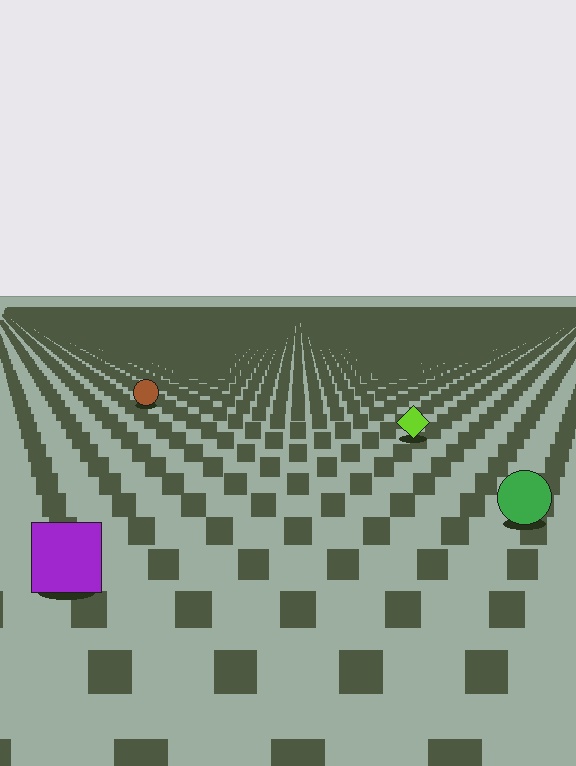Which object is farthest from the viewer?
The brown circle is farthest from the viewer. It appears smaller and the ground texture around it is denser.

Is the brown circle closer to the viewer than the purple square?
No. The purple square is closer — you can tell from the texture gradient: the ground texture is coarser near it.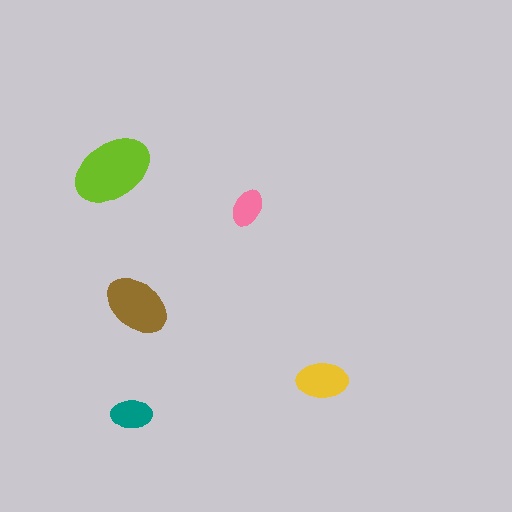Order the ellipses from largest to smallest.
the lime one, the brown one, the yellow one, the teal one, the pink one.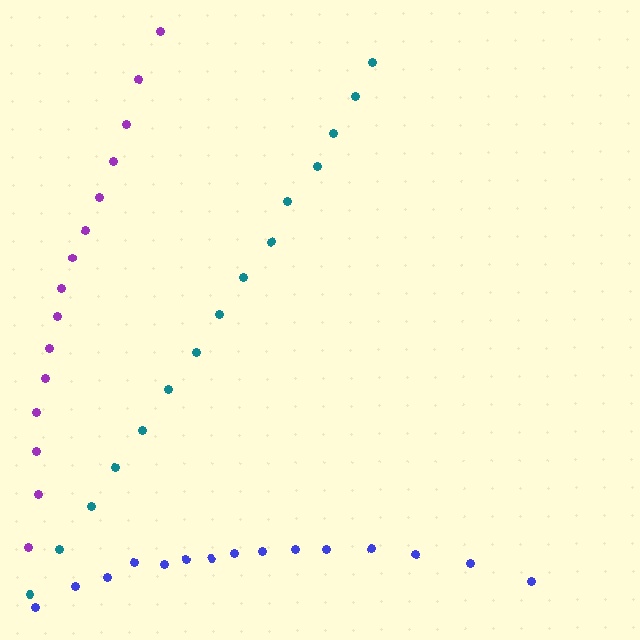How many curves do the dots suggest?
There are 3 distinct paths.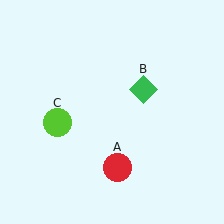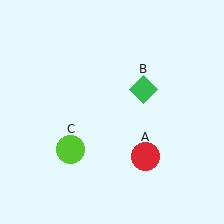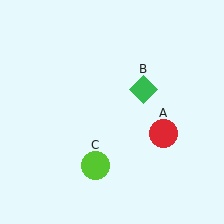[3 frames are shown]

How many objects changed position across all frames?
2 objects changed position: red circle (object A), lime circle (object C).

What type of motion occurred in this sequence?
The red circle (object A), lime circle (object C) rotated counterclockwise around the center of the scene.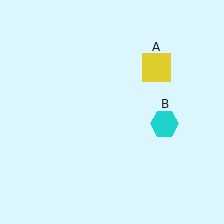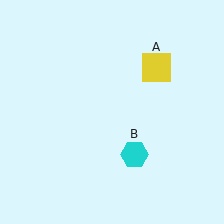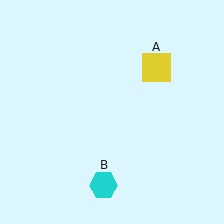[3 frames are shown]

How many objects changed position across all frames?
1 object changed position: cyan hexagon (object B).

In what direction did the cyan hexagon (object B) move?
The cyan hexagon (object B) moved down and to the left.